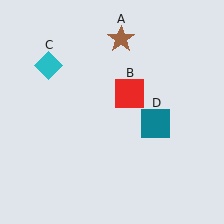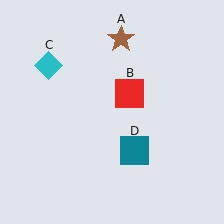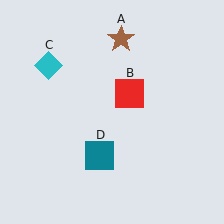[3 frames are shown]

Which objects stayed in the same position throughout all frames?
Brown star (object A) and red square (object B) and cyan diamond (object C) remained stationary.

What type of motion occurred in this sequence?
The teal square (object D) rotated clockwise around the center of the scene.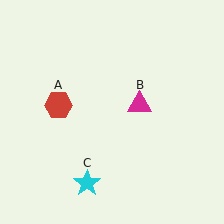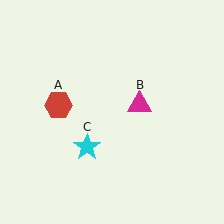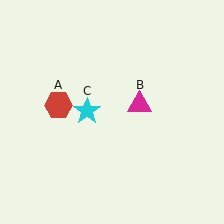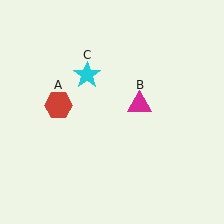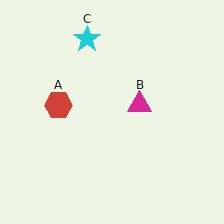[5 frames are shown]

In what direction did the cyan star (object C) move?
The cyan star (object C) moved up.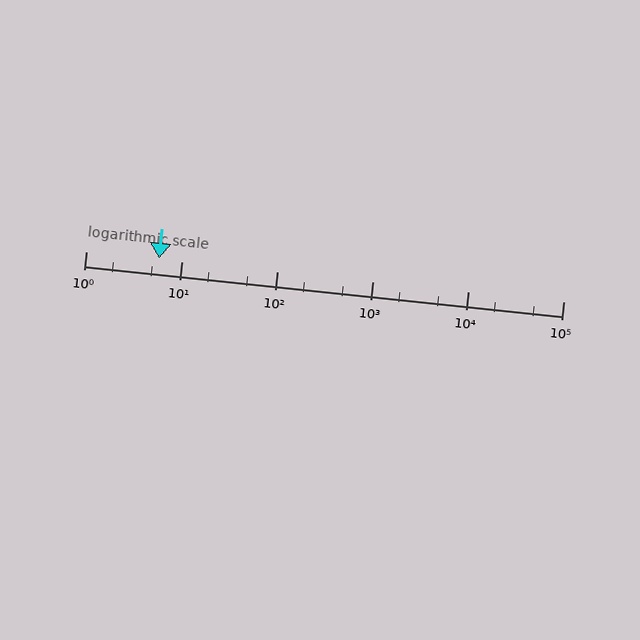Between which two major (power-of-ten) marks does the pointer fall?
The pointer is between 1 and 10.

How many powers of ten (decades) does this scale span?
The scale spans 5 decades, from 1 to 100000.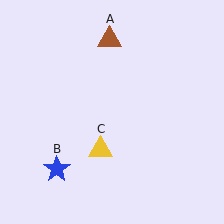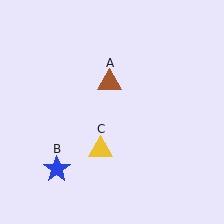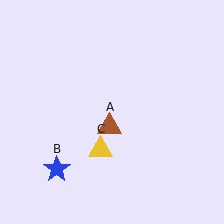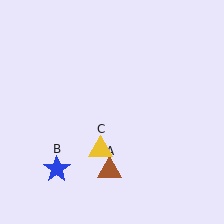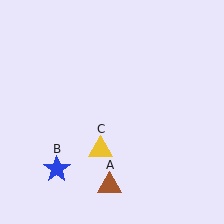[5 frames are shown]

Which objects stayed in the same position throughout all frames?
Blue star (object B) and yellow triangle (object C) remained stationary.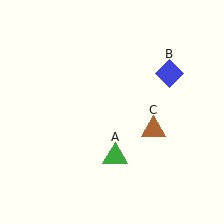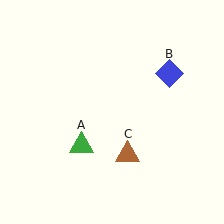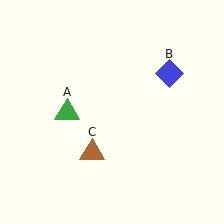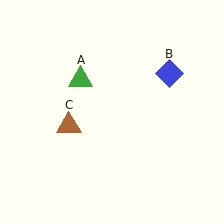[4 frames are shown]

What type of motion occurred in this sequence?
The green triangle (object A), brown triangle (object C) rotated clockwise around the center of the scene.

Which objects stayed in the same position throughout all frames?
Blue diamond (object B) remained stationary.